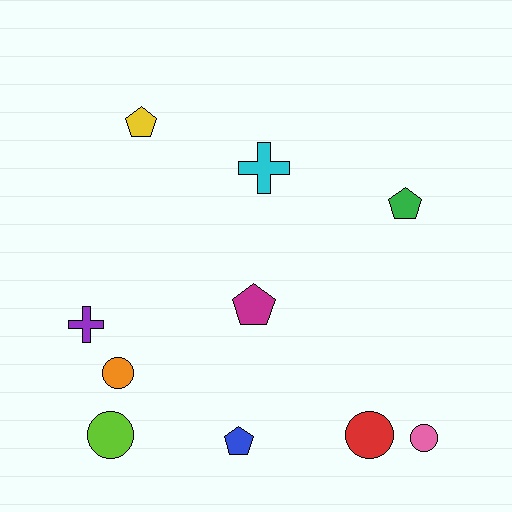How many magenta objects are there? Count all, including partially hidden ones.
There is 1 magenta object.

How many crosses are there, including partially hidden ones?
There are 2 crosses.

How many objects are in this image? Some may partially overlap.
There are 10 objects.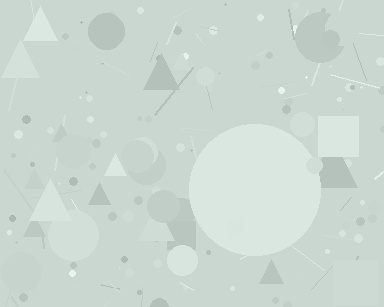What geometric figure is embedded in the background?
A circle is embedded in the background.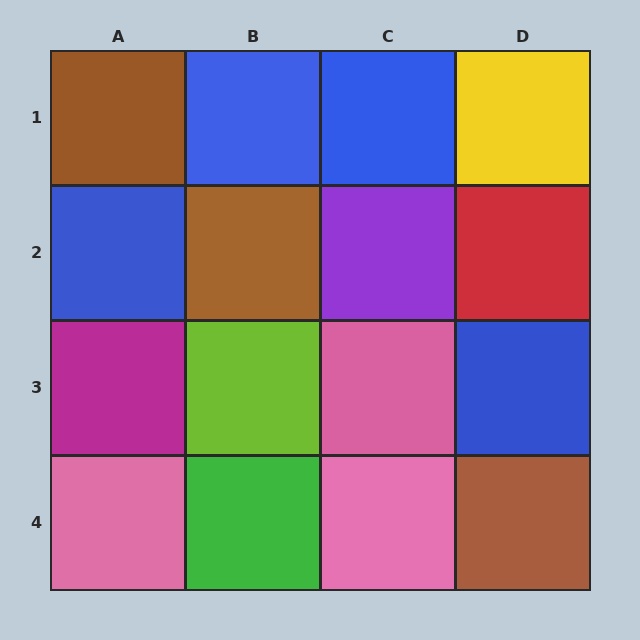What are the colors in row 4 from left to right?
Pink, green, pink, brown.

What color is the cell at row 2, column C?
Purple.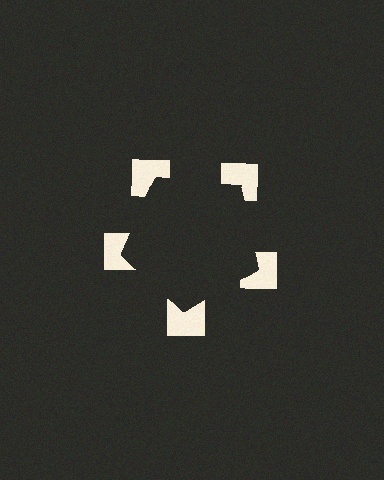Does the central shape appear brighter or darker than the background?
It typically appears slightly darker than the background, even though no actual brightness change is drawn.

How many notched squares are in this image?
There are 5 — one at each vertex of the illusory pentagon.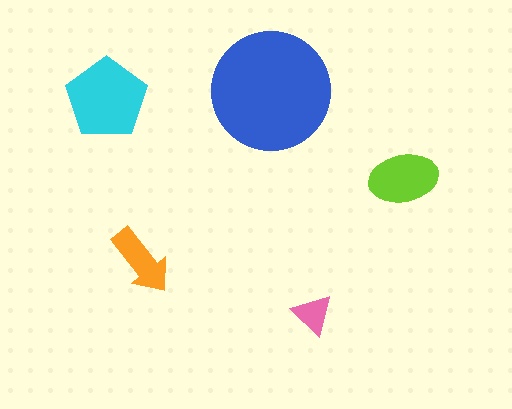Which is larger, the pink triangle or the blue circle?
The blue circle.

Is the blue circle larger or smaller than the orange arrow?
Larger.